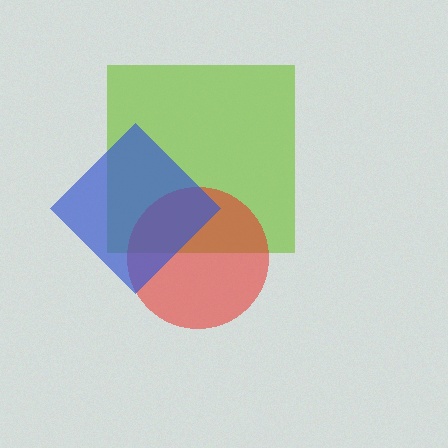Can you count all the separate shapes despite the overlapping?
Yes, there are 3 separate shapes.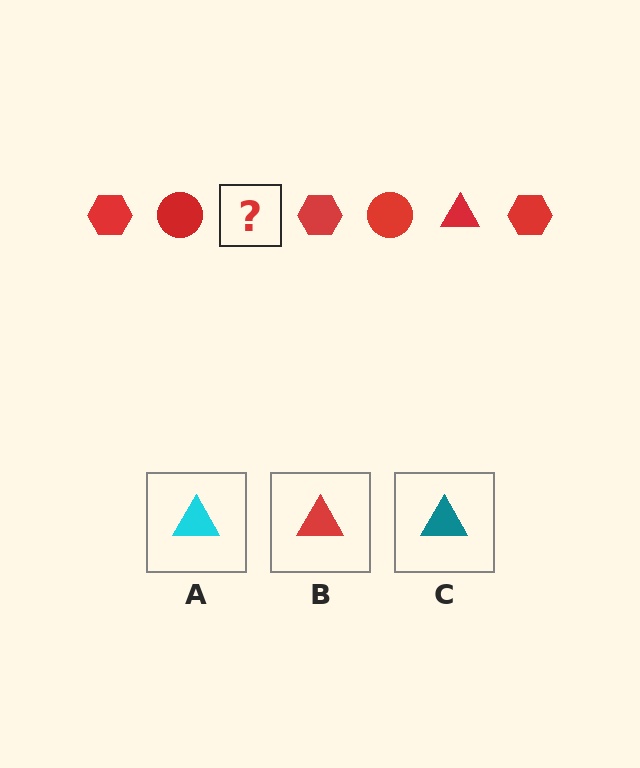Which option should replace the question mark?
Option B.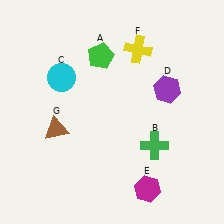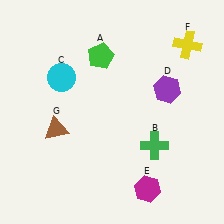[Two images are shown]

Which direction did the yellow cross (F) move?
The yellow cross (F) moved right.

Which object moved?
The yellow cross (F) moved right.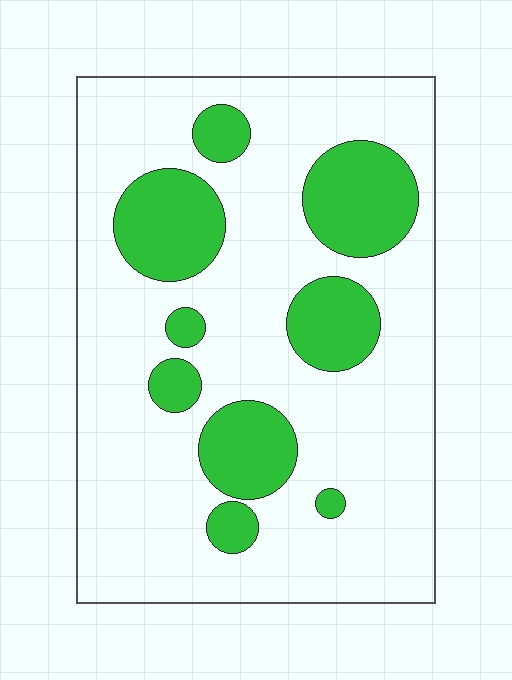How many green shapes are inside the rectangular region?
9.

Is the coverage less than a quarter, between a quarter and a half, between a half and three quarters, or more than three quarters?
Less than a quarter.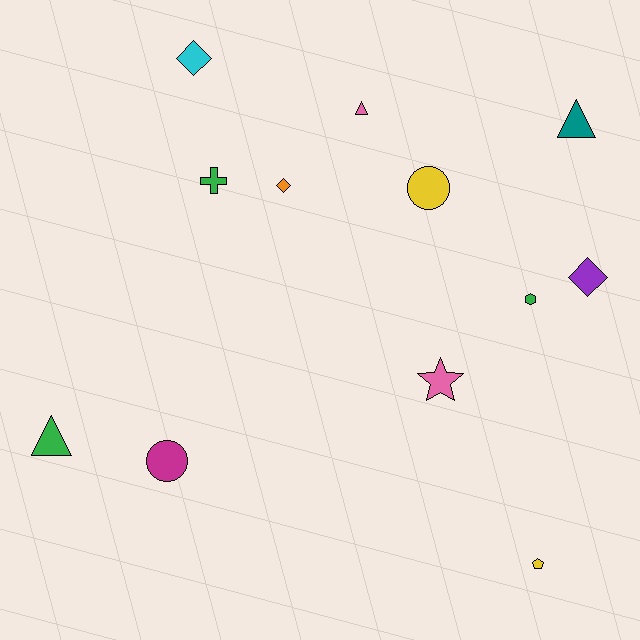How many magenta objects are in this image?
There is 1 magenta object.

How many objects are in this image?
There are 12 objects.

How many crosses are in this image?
There is 1 cross.